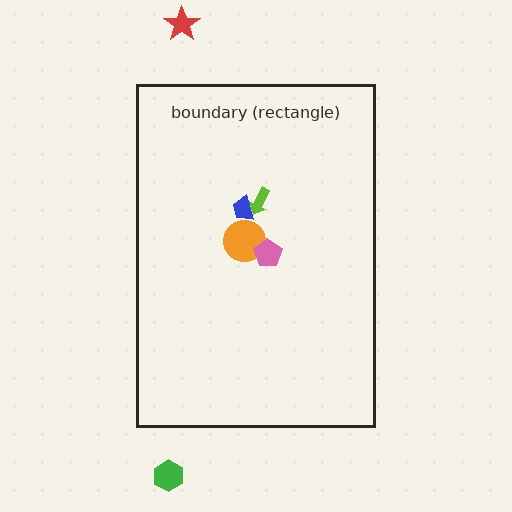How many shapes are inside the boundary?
4 inside, 2 outside.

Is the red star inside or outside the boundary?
Outside.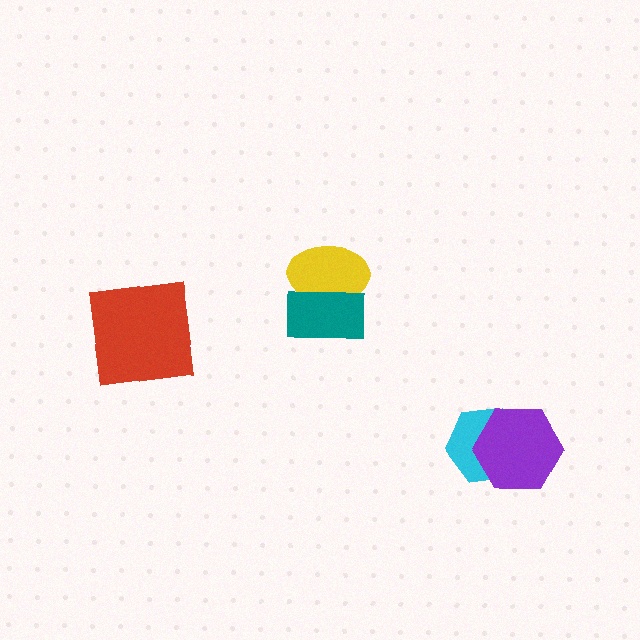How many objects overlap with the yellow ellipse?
1 object overlaps with the yellow ellipse.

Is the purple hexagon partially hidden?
No, no other shape covers it.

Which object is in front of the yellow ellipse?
The teal rectangle is in front of the yellow ellipse.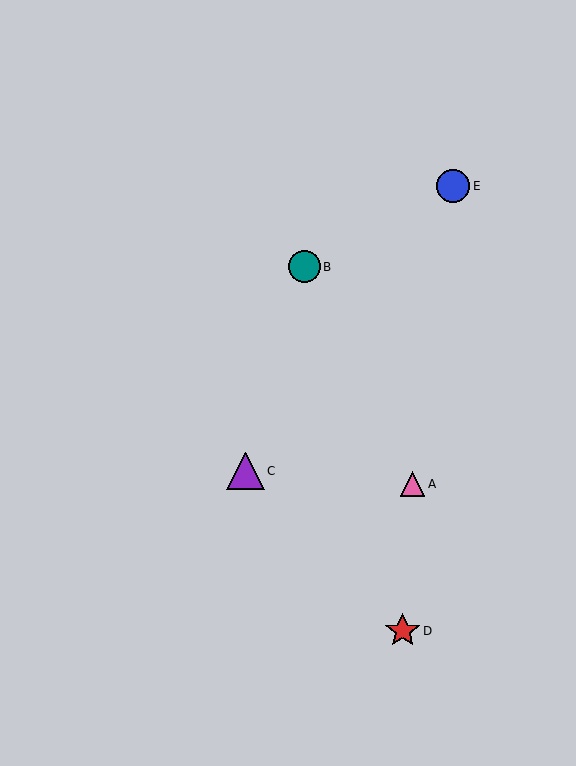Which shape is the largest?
The purple triangle (labeled C) is the largest.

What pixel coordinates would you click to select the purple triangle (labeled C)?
Click at (246, 471) to select the purple triangle C.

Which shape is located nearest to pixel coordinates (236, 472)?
The purple triangle (labeled C) at (246, 471) is nearest to that location.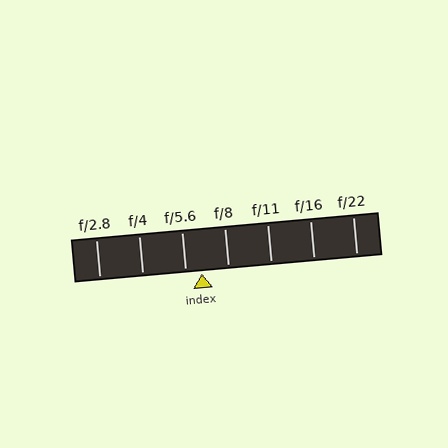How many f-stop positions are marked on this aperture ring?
There are 7 f-stop positions marked.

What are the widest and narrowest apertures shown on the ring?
The widest aperture shown is f/2.8 and the narrowest is f/22.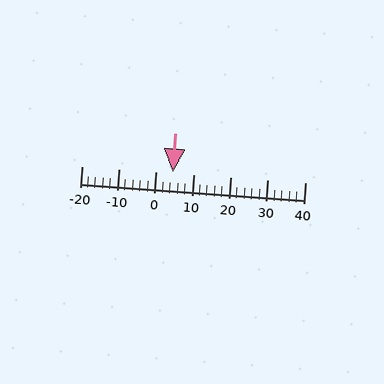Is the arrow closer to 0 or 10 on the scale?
The arrow is closer to 0.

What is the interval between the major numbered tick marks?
The major tick marks are spaced 10 units apart.